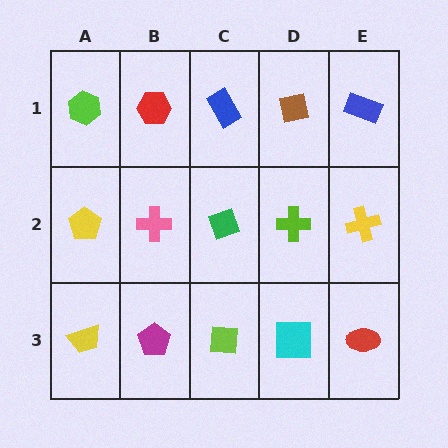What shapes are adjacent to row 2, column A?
A lime hexagon (row 1, column A), a yellow trapezoid (row 3, column A), a pink cross (row 2, column B).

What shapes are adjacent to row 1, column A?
A yellow pentagon (row 2, column A), a red hexagon (row 1, column B).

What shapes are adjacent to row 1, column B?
A pink cross (row 2, column B), a lime hexagon (row 1, column A), a blue rectangle (row 1, column C).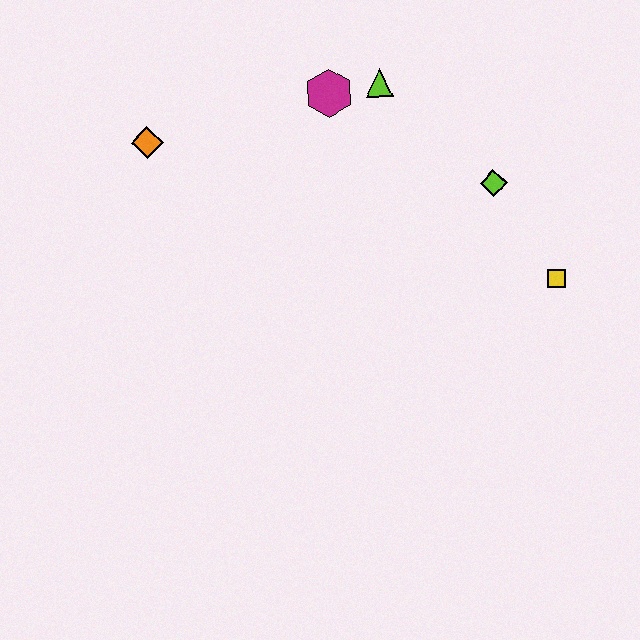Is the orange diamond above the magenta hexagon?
No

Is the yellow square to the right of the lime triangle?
Yes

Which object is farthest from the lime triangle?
The yellow square is farthest from the lime triangle.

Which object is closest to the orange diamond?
The magenta hexagon is closest to the orange diamond.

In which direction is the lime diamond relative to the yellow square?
The lime diamond is above the yellow square.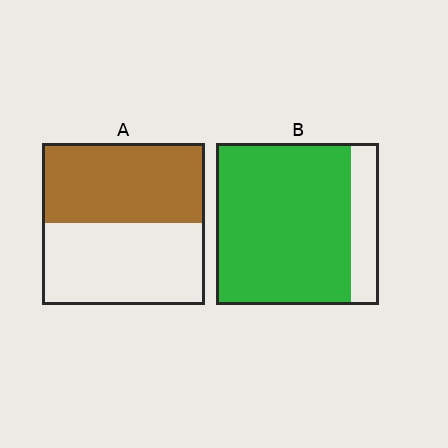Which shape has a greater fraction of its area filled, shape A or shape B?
Shape B.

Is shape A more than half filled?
Roughly half.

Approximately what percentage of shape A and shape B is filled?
A is approximately 50% and B is approximately 85%.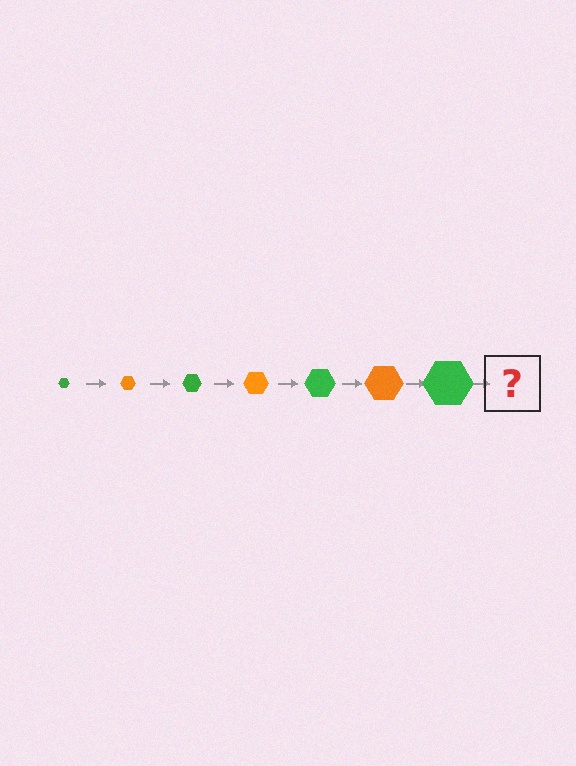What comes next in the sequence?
The next element should be an orange hexagon, larger than the previous one.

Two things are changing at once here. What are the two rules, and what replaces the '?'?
The two rules are that the hexagon grows larger each step and the color cycles through green and orange. The '?' should be an orange hexagon, larger than the previous one.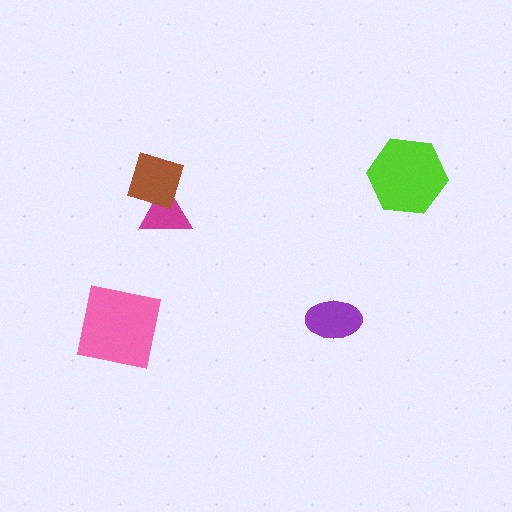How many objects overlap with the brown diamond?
1 object overlaps with the brown diamond.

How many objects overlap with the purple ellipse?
0 objects overlap with the purple ellipse.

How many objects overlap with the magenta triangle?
1 object overlaps with the magenta triangle.